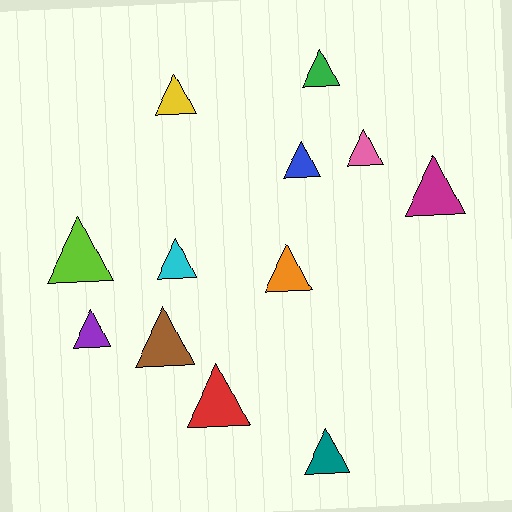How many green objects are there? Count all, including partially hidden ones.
There is 1 green object.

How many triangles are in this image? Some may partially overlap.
There are 12 triangles.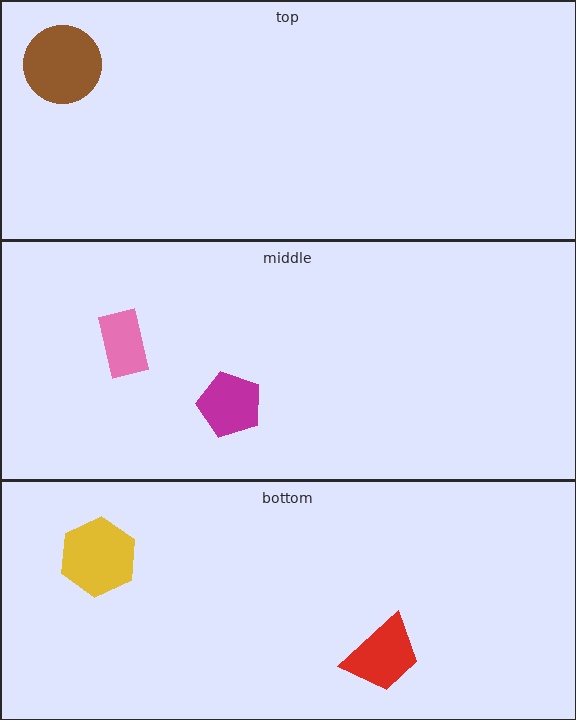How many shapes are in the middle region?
2.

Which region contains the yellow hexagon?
The bottom region.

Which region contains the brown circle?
The top region.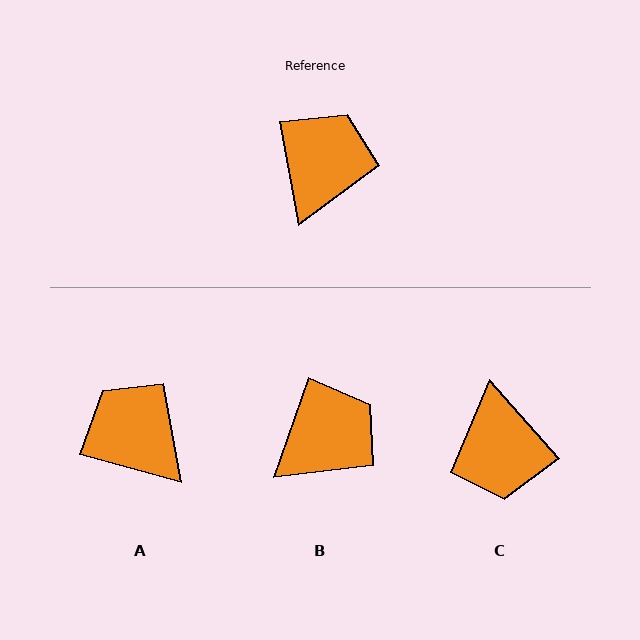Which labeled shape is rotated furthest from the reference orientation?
C, about 149 degrees away.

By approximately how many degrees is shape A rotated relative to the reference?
Approximately 64 degrees counter-clockwise.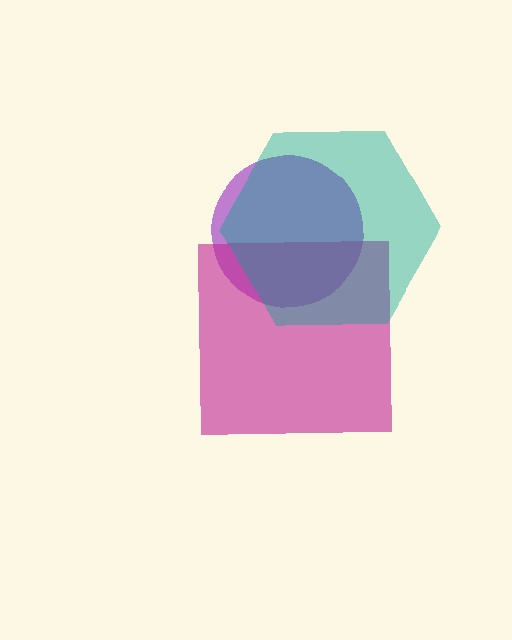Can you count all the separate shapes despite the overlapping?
Yes, there are 3 separate shapes.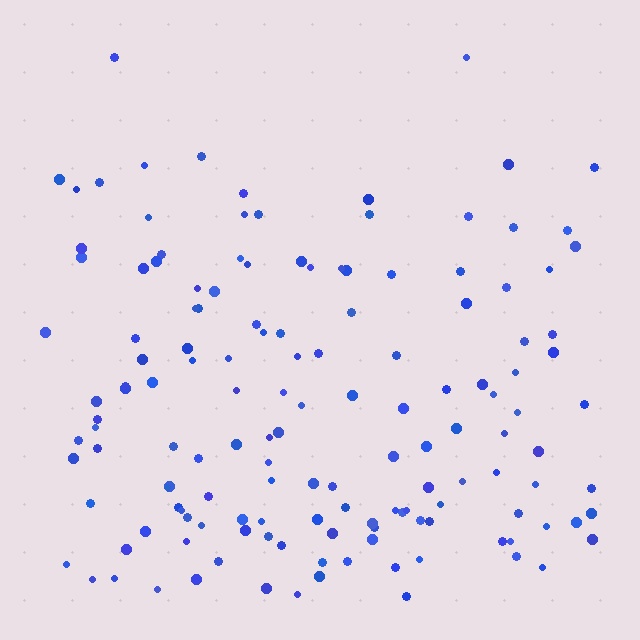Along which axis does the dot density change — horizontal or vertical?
Vertical.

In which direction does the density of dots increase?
From top to bottom, with the bottom side densest.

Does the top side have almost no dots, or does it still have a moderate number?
Still a moderate number, just noticeably fewer than the bottom.